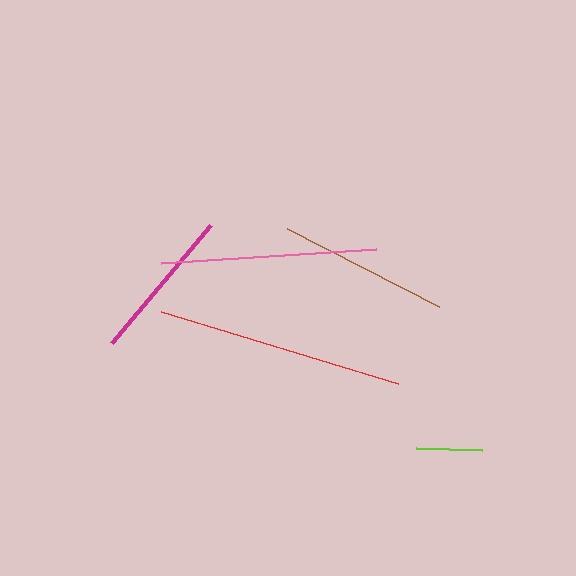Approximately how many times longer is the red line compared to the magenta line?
The red line is approximately 1.6 times the length of the magenta line.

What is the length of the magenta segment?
The magenta segment is approximately 154 pixels long.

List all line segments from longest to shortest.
From longest to shortest: red, pink, brown, magenta, lime.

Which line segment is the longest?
The red line is the longest at approximately 247 pixels.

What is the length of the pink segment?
The pink segment is approximately 216 pixels long.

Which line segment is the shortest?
The lime line is the shortest at approximately 67 pixels.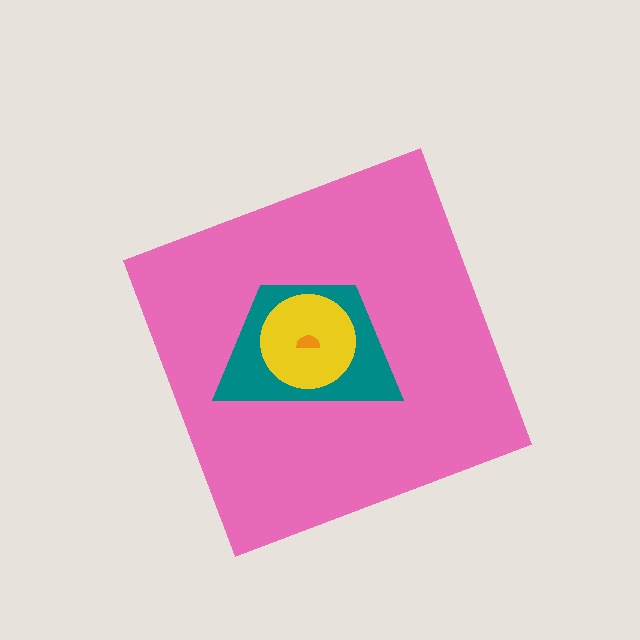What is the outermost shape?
The pink diamond.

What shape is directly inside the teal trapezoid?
The yellow circle.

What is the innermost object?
The orange semicircle.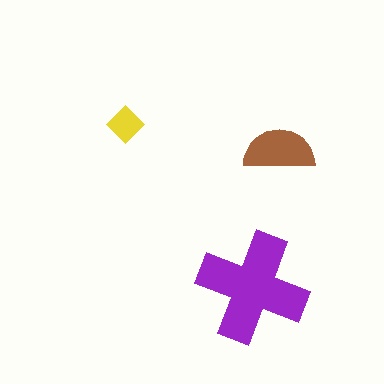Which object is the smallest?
The yellow diamond.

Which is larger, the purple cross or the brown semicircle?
The purple cross.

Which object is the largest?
The purple cross.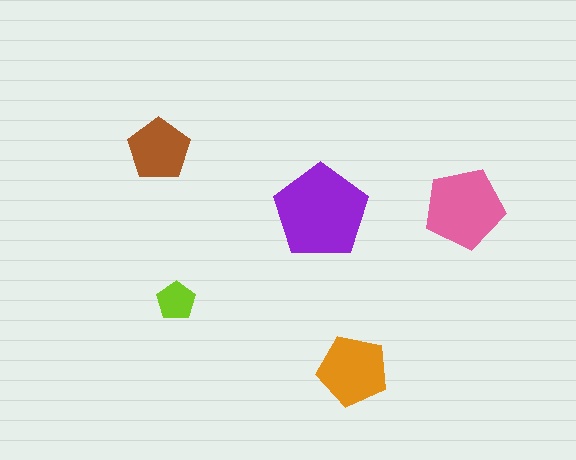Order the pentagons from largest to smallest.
the purple one, the pink one, the orange one, the brown one, the lime one.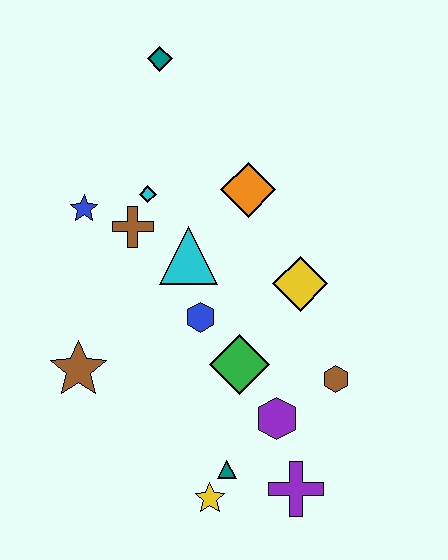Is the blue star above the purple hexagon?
Yes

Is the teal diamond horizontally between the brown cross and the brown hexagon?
Yes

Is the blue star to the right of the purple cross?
No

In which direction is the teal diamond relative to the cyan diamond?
The teal diamond is above the cyan diamond.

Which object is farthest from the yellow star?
The teal diamond is farthest from the yellow star.